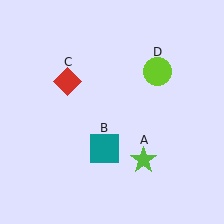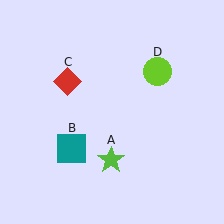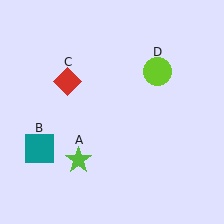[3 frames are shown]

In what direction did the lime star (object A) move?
The lime star (object A) moved left.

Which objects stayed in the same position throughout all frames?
Red diamond (object C) and lime circle (object D) remained stationary.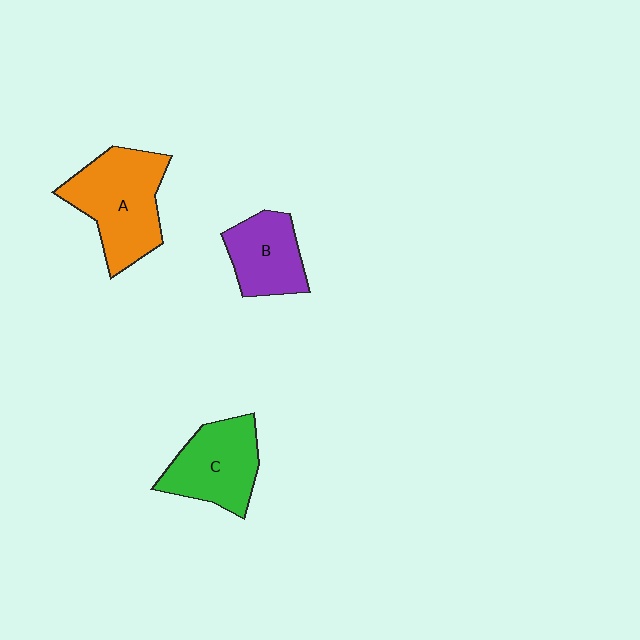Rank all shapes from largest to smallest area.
From largest to smallest: A (orange), C (green), B (purple).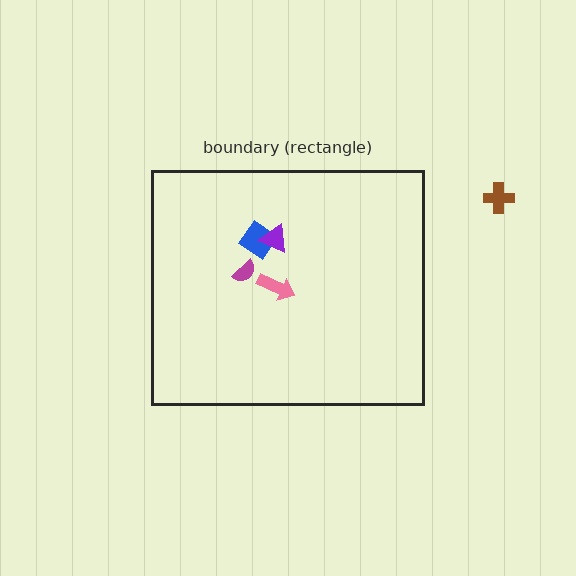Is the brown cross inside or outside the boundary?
Outside.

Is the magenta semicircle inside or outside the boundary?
Inside.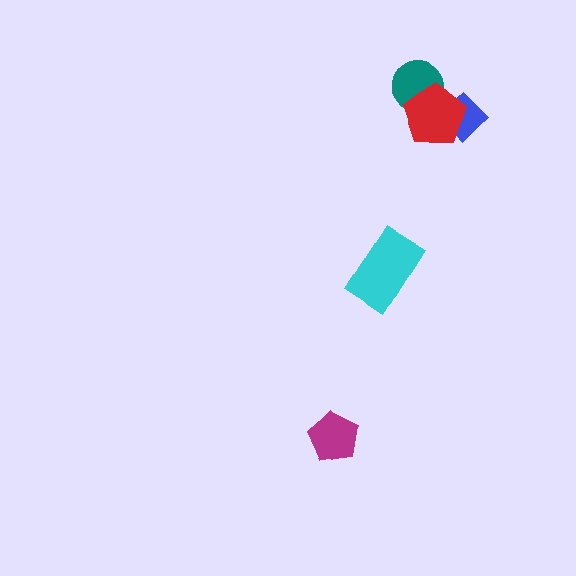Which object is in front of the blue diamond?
The red pentagon is in front of the blue diamond.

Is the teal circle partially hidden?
Yes, it is partially covered by another shape.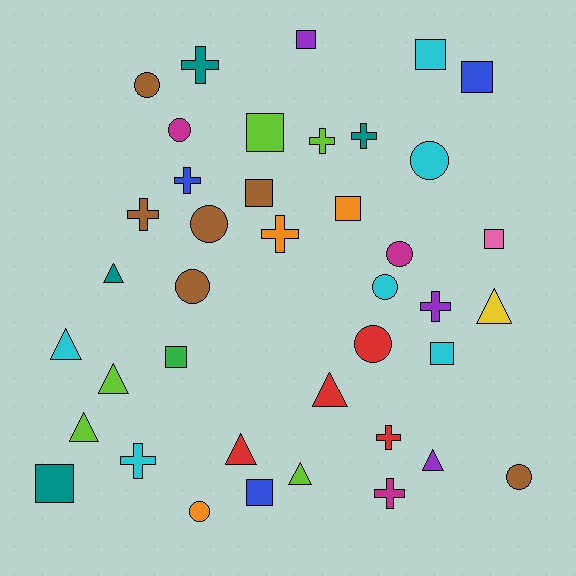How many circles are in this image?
There are 10 circles.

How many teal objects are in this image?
There are 4 teal objects.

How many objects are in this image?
There are 40 objects.